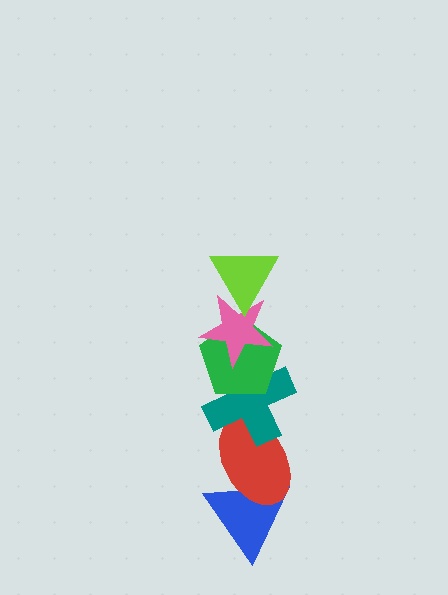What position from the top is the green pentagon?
The green pentagon is 3rd from the top.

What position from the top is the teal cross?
The teal cross is 4th from the top.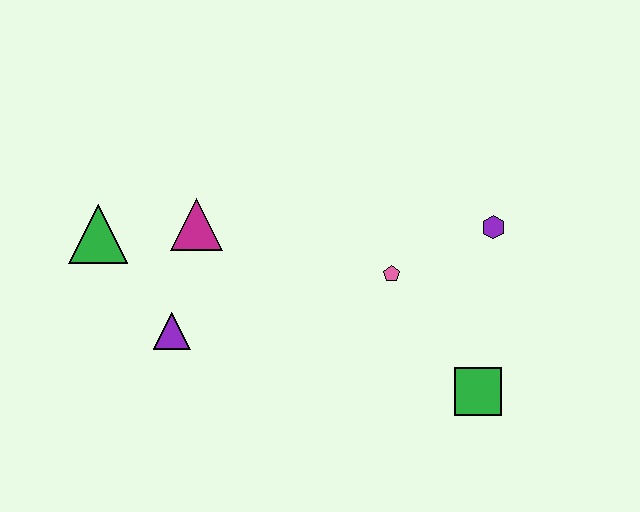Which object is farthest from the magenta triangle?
The green square is farthest from the magenta triangle.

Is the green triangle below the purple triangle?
No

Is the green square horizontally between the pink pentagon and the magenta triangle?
No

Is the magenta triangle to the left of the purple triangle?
No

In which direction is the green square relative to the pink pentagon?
The green square is below the pink pentagon.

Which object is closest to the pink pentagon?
The purple hexagon is closest to the pink pentagon.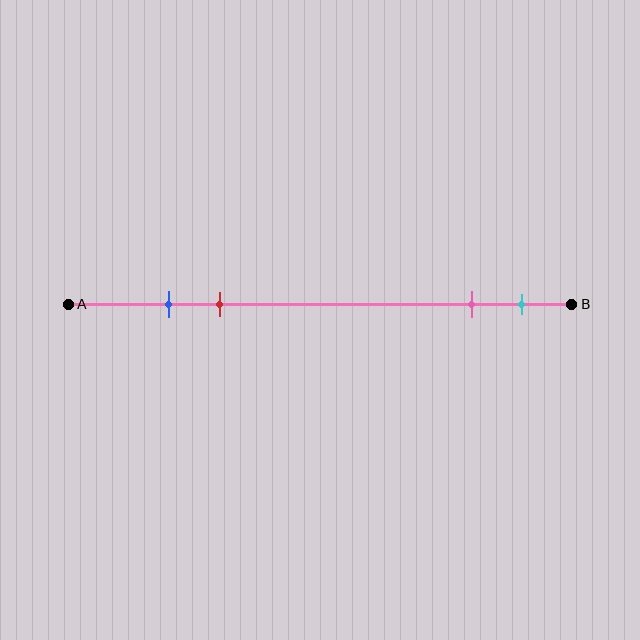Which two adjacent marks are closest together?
The blue and red marks are the closest adjacent pair.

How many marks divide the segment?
There are 4 marks dividing the segment.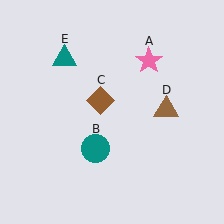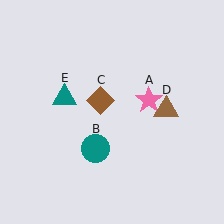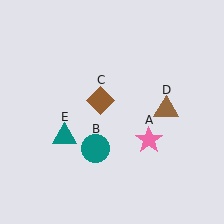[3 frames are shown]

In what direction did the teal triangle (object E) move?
The teal triangle (object E) moved down.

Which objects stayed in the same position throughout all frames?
Teal circle (object B) and brown diamond (object C) and brown triangle (object D) remained stationary.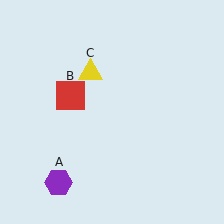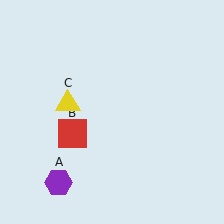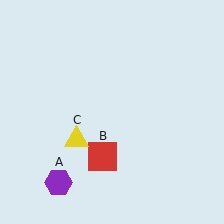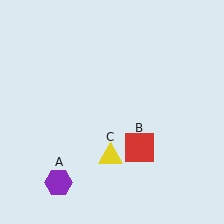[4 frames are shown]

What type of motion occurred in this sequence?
The red square (object B), yellow triangle (object C) rotated counterclockwise around the center of the scene.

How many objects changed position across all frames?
2 objects changed position: red square (object B), yellow triangle (object C).